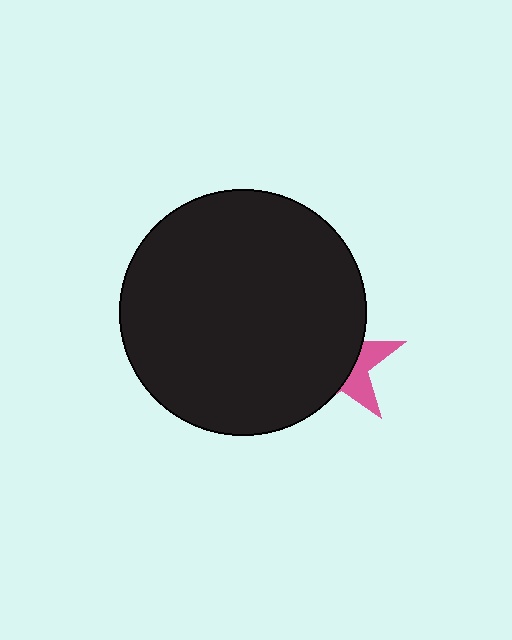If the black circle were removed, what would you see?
You would see the complete pink star.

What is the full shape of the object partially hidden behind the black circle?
The partially hidden object is a pink star.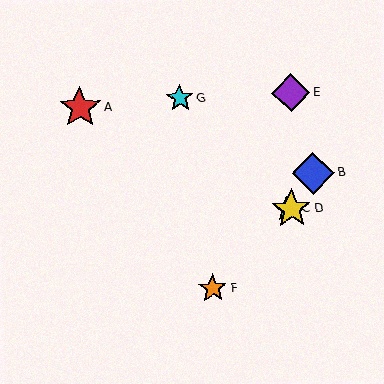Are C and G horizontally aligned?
No, C is at y≈209 and G is at y≈98.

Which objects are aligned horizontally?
Objects C, D are aligned horizontally.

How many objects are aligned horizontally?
2 objects (C, D) are aligned horizontally.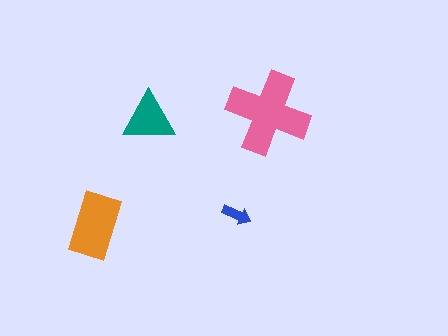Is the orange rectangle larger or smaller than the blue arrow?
Larger.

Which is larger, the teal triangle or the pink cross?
The pink cross.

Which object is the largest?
The pink cross.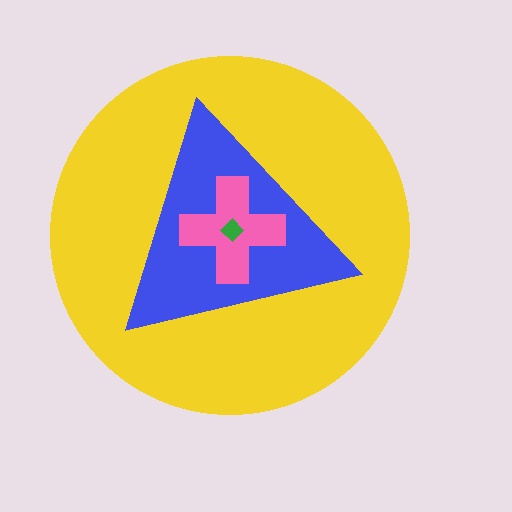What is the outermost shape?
The yellow circle.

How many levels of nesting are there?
4.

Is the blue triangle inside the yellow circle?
Yes.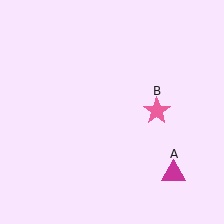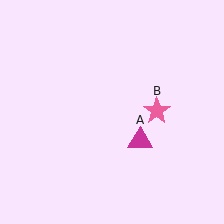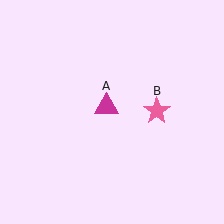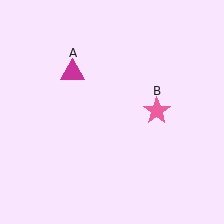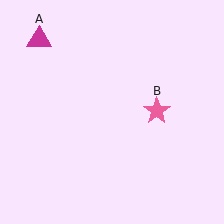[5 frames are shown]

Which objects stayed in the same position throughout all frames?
Pink star (object B) remained stationary.